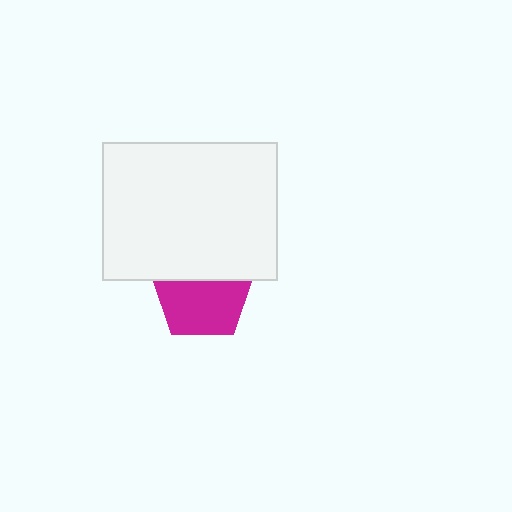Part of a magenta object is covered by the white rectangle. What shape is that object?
It is a pentagon.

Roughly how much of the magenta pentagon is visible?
About half of it is visible (roughly 63%).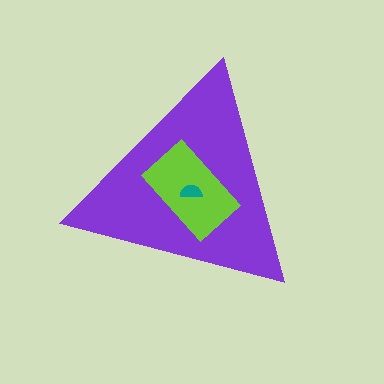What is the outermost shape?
The purple triangle.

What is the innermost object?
The teal semicircle.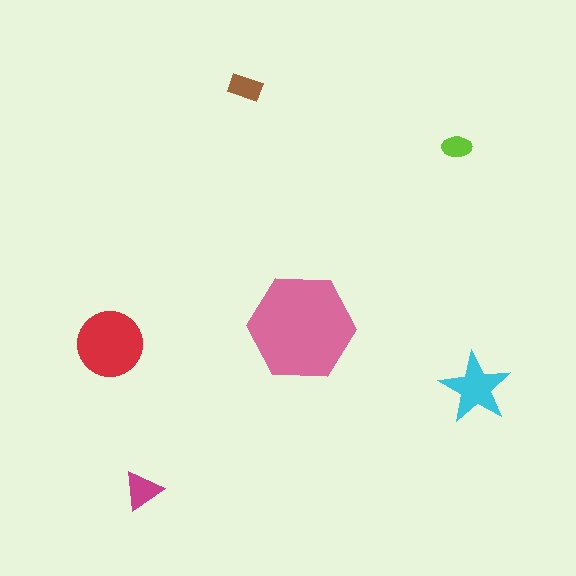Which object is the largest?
The pink hexagon.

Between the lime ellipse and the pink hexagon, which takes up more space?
The pink hexagon.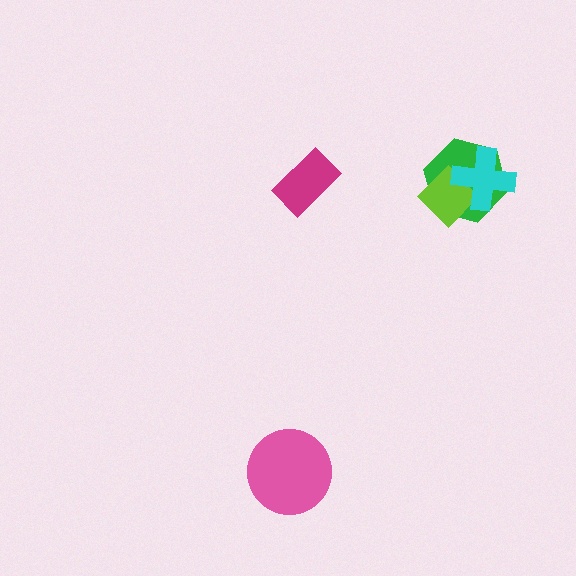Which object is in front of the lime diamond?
The cyan cross is in front of the lime diamond.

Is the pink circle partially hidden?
No, no other shape covers it.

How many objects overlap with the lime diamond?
2 objects overlap with the lime diamond.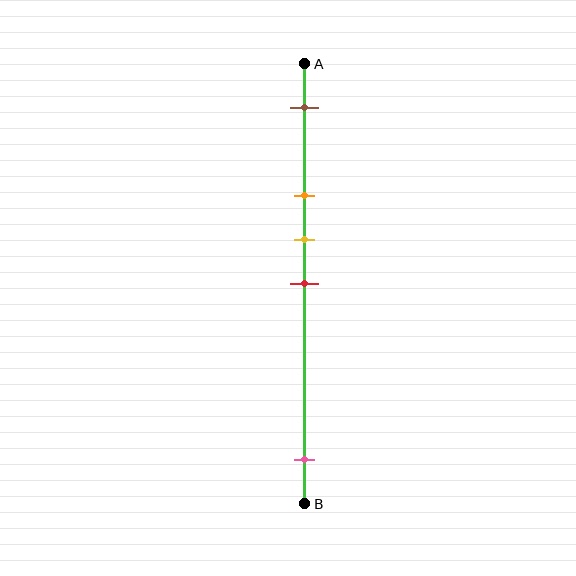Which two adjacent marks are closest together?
The yellow and red marks are the closest adjacent pair.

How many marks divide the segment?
There are 5 marks dividing the segment.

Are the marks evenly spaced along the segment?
No, the marks are not evenly spaced.